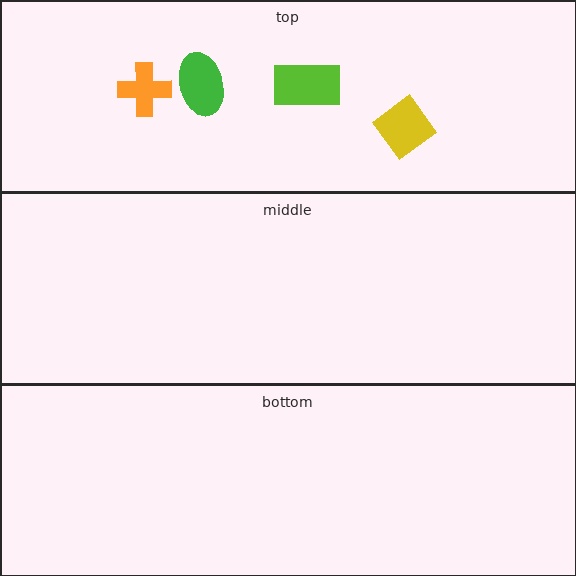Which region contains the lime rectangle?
The top region.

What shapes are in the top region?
The yellow diamond, the lime rectangle, the orange cross, the green ellipse.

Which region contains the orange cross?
The top region.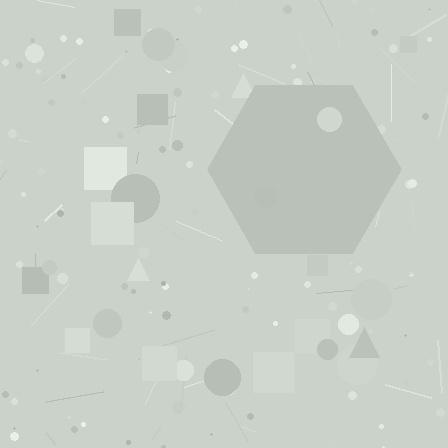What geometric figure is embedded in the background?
A hexagon is embedded in the background.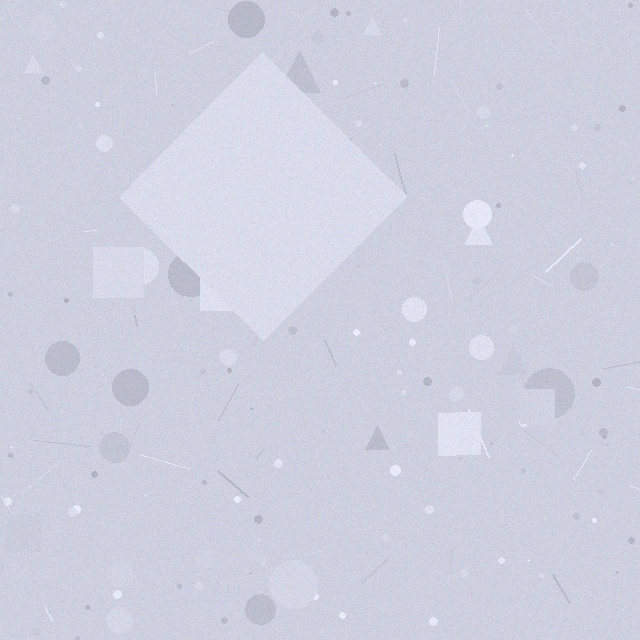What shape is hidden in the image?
A diamond is hidden in the image.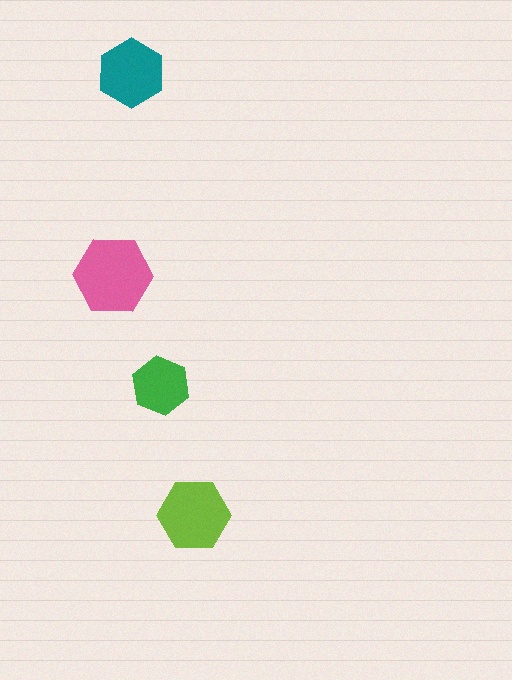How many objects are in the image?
There are 4 objects in the image.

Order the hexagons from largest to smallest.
the pink one, the lime one, the teal one, the green one.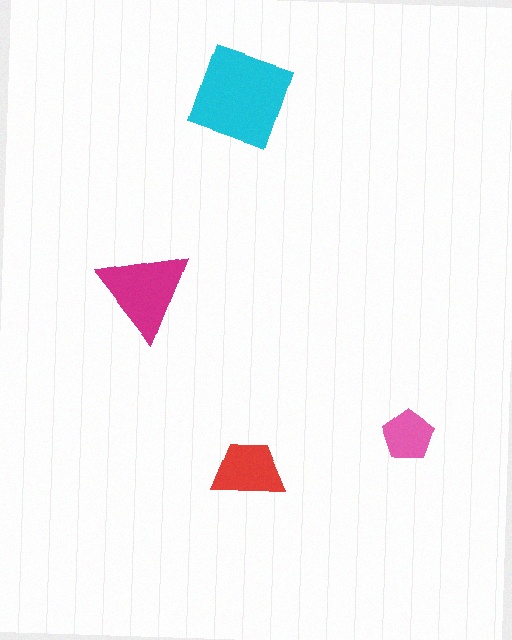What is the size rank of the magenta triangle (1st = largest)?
2nd.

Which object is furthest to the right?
The pink pentagon is rightmost.